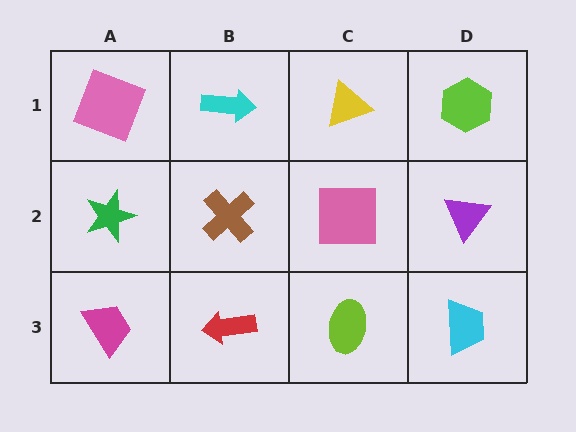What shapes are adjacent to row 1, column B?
A brown cross (row 2, column B), a pink square (row 1, column A), a yellow triangle (row 1, column C).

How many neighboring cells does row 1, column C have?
3.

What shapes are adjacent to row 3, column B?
A brown cross (row 2, column B), a magenta trapezoid (row 3, column A), a lime ellipse (row 3, column C).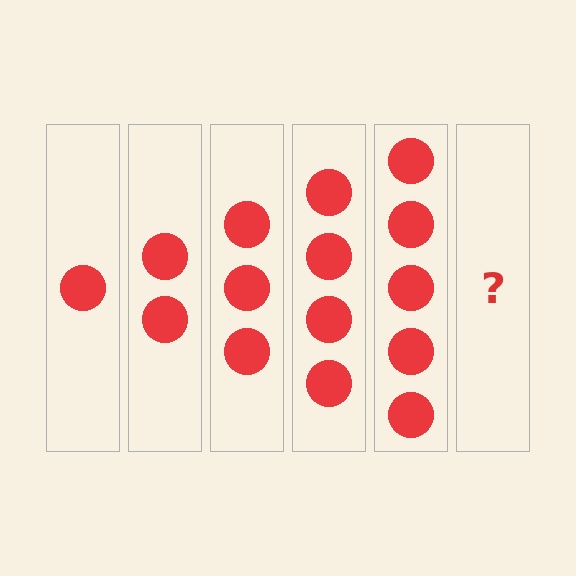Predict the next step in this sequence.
The next step is 6 circles.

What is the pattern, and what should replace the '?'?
The pattern is that each step adds one more circle. The '?' should be 6 circles.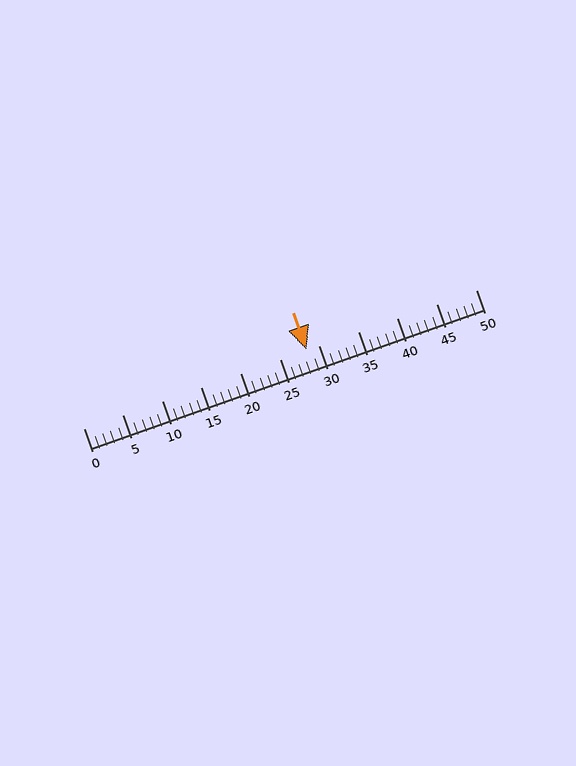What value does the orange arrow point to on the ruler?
The orange arrow points to approximately 28.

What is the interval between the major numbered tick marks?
The major tick marks are spaced 5 units apart.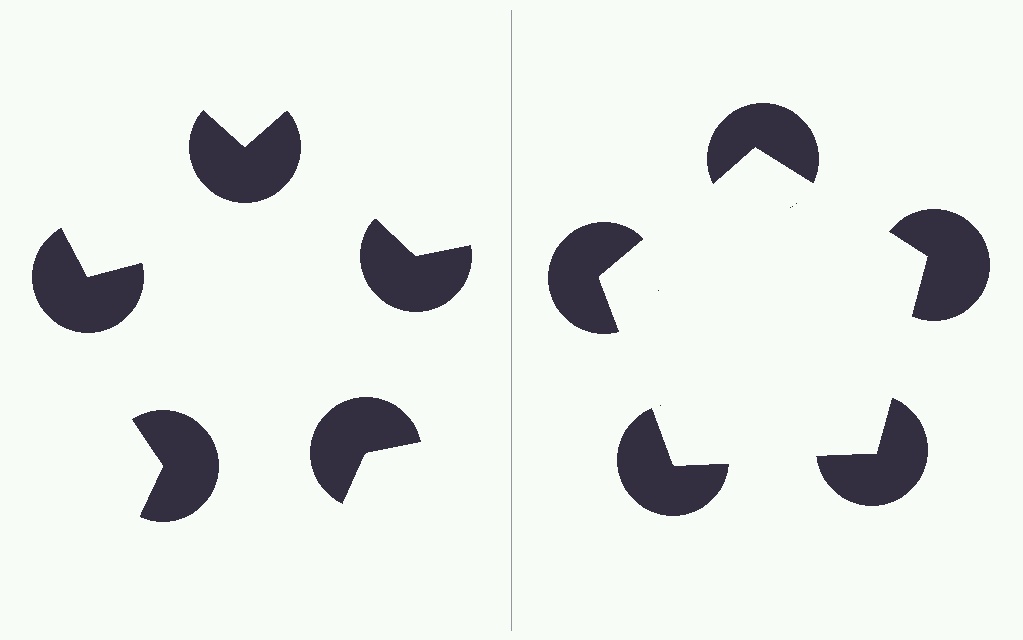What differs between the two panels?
The pac-man discs are positioned identically on both sides; only the wedge orientations differ. On the right they align to a pentagon; on the left they are misaligned.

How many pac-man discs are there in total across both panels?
10 — 5 on each side.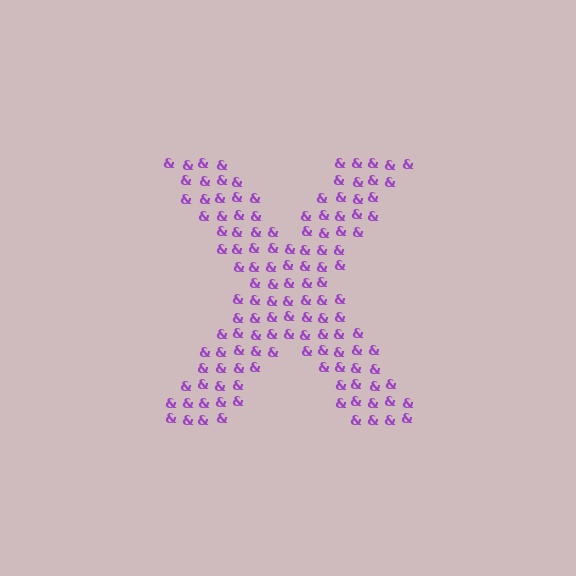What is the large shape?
The large shape is the letter X.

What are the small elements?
The small elements are ampersands.